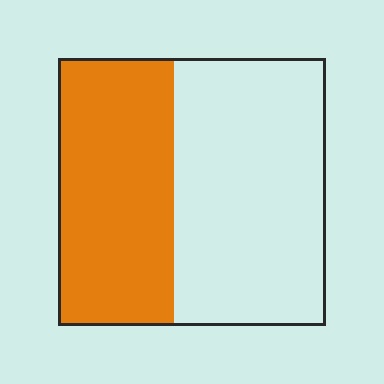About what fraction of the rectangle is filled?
About two fifths (2/5).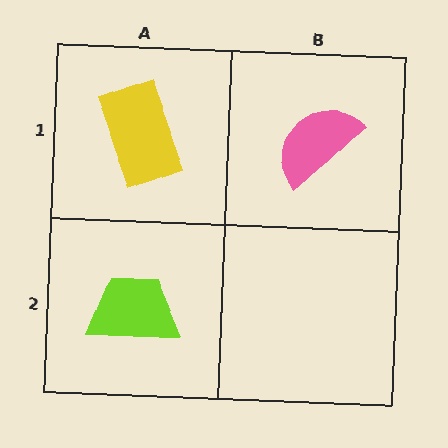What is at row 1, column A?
A yellow rectangle.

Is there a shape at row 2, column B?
No, that cell is empty.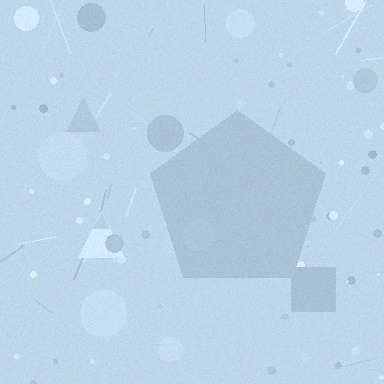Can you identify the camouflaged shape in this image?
The camouflaged shape is a pentagon.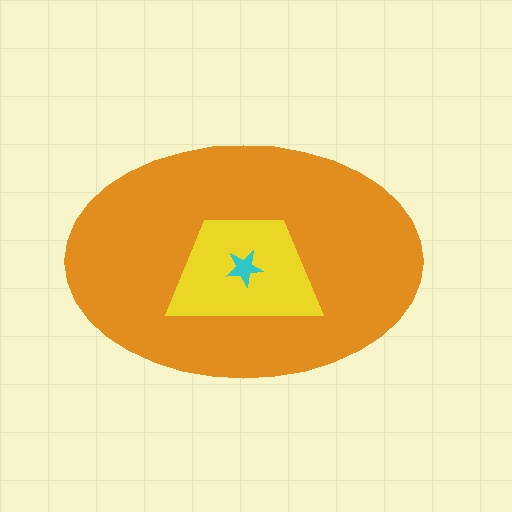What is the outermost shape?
The orange ellipse.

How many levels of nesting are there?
3.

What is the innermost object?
The cyan star.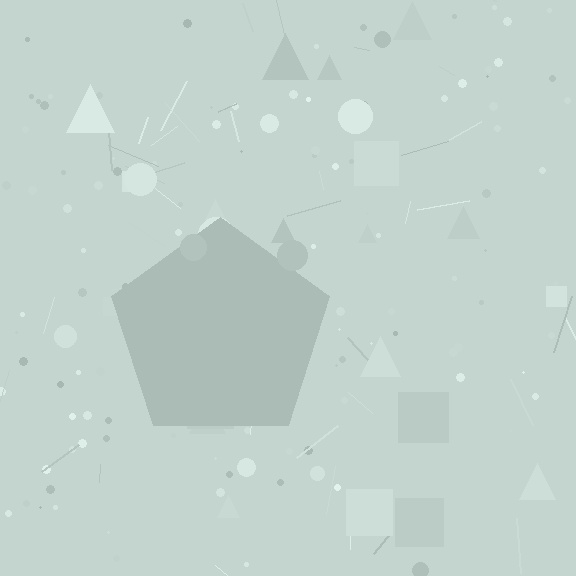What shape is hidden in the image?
A pentagon is hidden in the image.